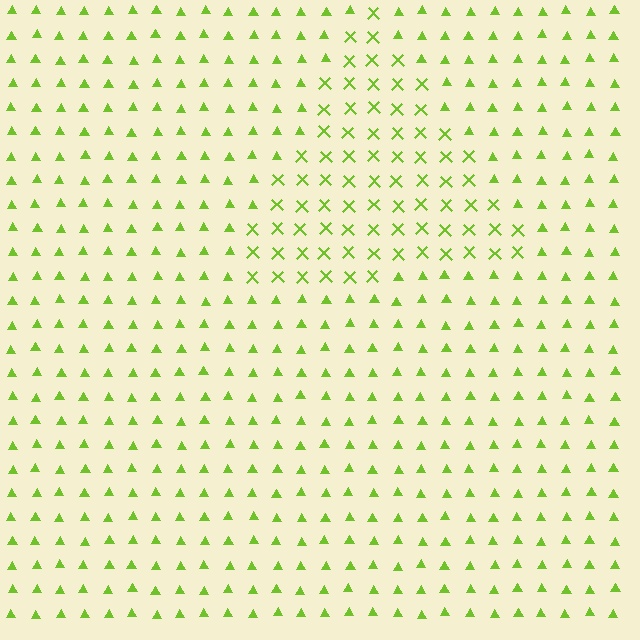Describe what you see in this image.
The image is filled with small lime elements arranged in a uniform grid. A triangle-shaped region contains X marks, while the surrounding area contains triangles. The boundary is defined purely by the change in element shape.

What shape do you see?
I see a triangle.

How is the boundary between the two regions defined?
The boundary is defined by a change in element shape: X marks inside vs. triangles outside. All elements share the same color and spacing.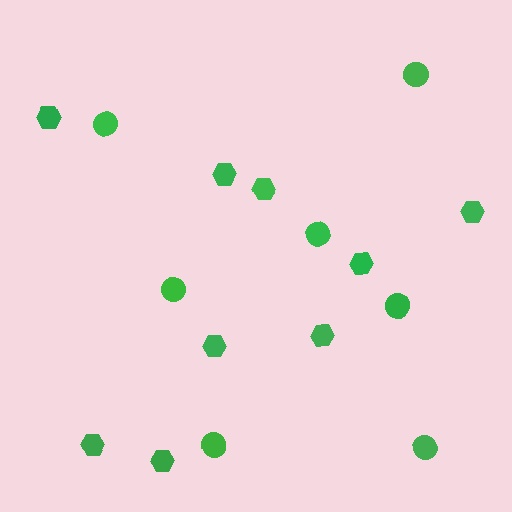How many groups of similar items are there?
There are 2 groups: one group of hexagons (9) and one group of circles (7).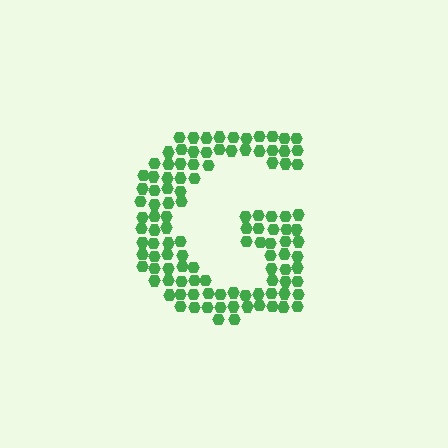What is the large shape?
The large shape is the letter G.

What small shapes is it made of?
It is made of small hexagons.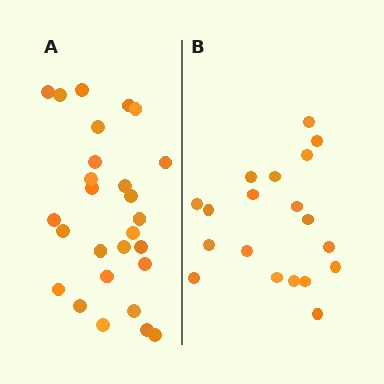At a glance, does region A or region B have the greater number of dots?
Region A (the left region) has more dots.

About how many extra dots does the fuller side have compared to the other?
Region A has roughly 8 or so more dots than region B.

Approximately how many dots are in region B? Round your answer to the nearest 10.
About 20 dots. (The exact count is 19, which rounds to 20.)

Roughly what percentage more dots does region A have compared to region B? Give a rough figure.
About 40% more.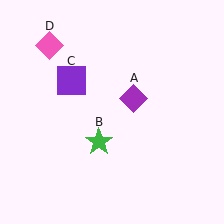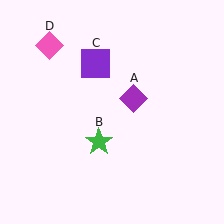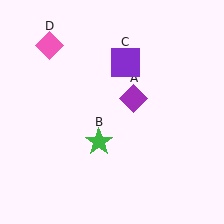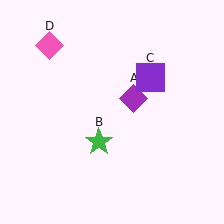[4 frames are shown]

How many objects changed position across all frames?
1 object changed position: purple square (object C).